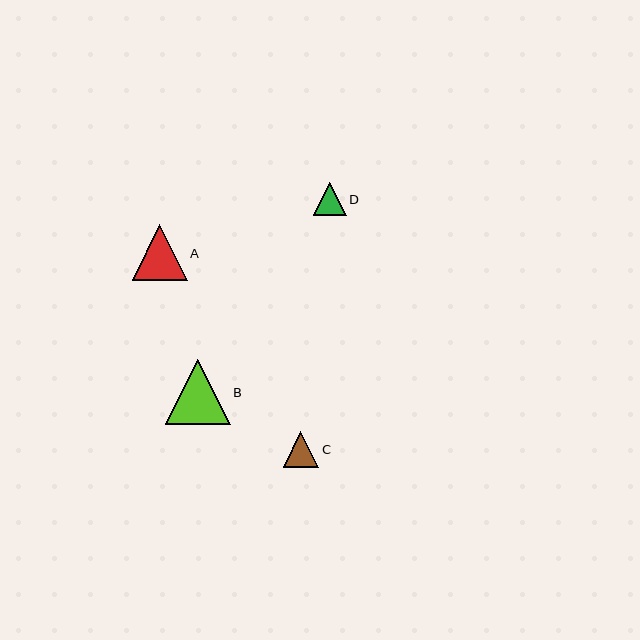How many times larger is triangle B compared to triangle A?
Triangle B is approximately 1.2 times the size of triangle A.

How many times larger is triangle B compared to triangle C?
Triangle B is approximately 1.8 times the size of triangle C.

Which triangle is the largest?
Triangle B is the largest with a size of approximately 65 pixels.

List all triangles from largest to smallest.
From largest to smallest: B, A, C, D.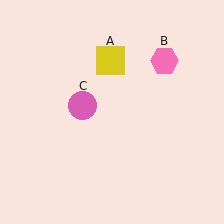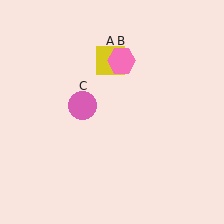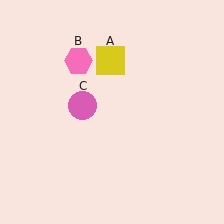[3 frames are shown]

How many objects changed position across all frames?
1 object changed position: pink hexagon (object B).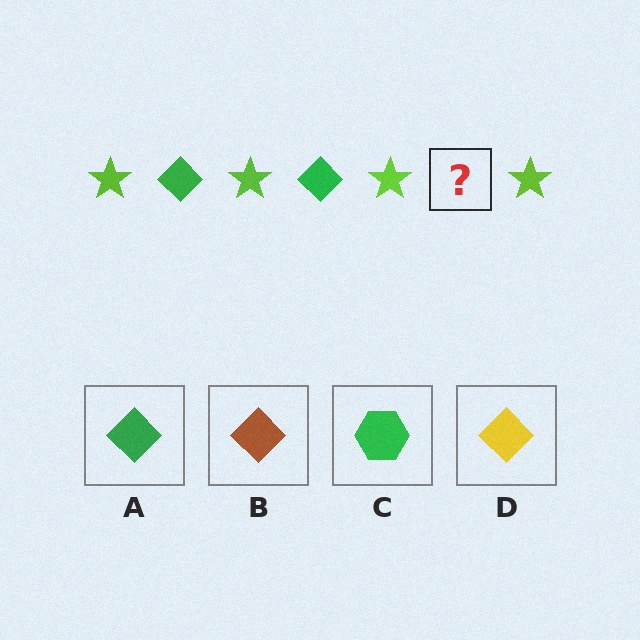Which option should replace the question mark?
Option A.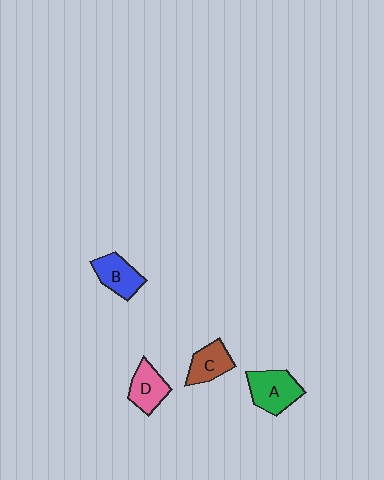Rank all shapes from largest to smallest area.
From largest to smallest: A (green), B (blue), D (pink), C (brown).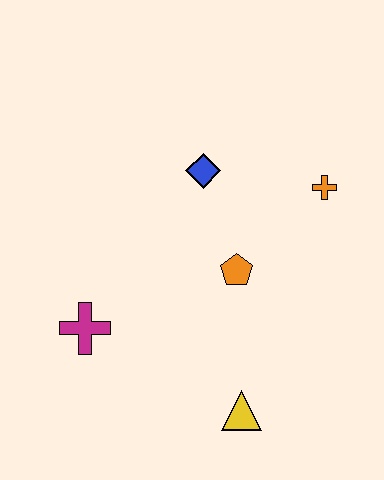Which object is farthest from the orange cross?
The magenta cross is farthest from the orange cross.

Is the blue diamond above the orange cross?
Yes